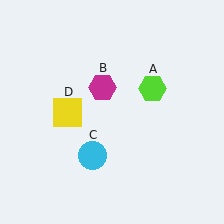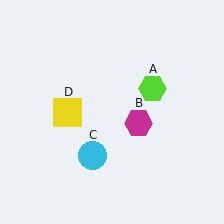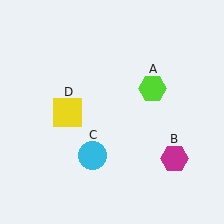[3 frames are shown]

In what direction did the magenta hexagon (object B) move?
The magenta hexagon (object B) moved down and to the right.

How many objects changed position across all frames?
1 object changed position: magenta hexagon (object B).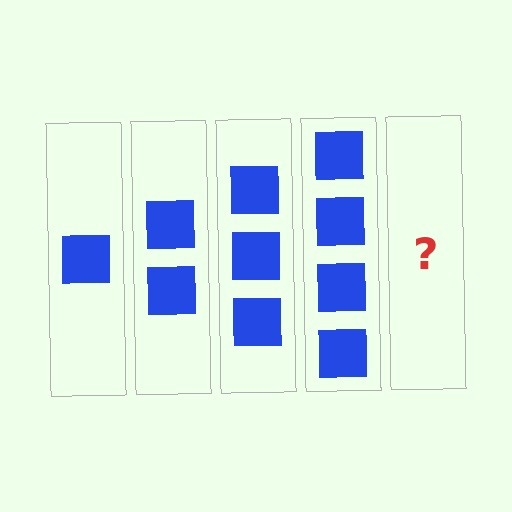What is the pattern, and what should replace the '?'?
The pattern is that each step adds one more square. The '?' should be 5 squares.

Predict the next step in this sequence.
The next step is 5 squares.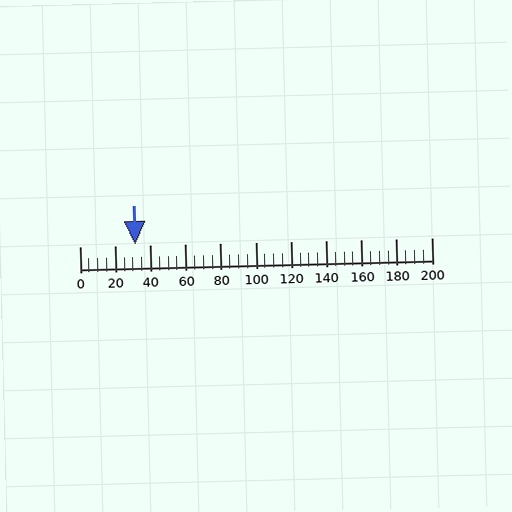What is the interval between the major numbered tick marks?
The major tick marks are spaced 20 units apart.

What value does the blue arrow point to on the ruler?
The blue arrow points to approximately 31.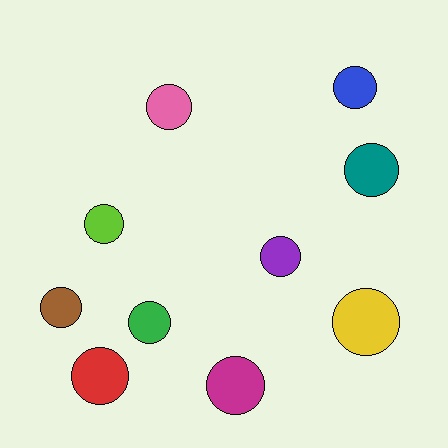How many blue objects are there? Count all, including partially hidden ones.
There is 1 blue object.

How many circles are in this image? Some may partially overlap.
There are 10 circles.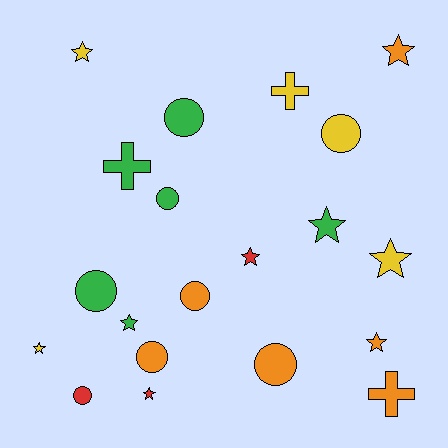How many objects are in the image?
There are 20 objects.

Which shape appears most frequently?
Star, with 9 objects.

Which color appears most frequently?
Green, with 6 objects.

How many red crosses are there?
There are no red crosses.